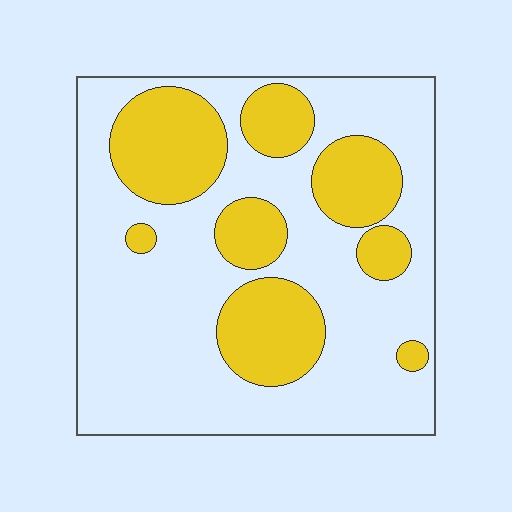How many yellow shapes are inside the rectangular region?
8.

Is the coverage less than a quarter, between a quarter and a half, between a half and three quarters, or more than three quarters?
Between a quarter and a half.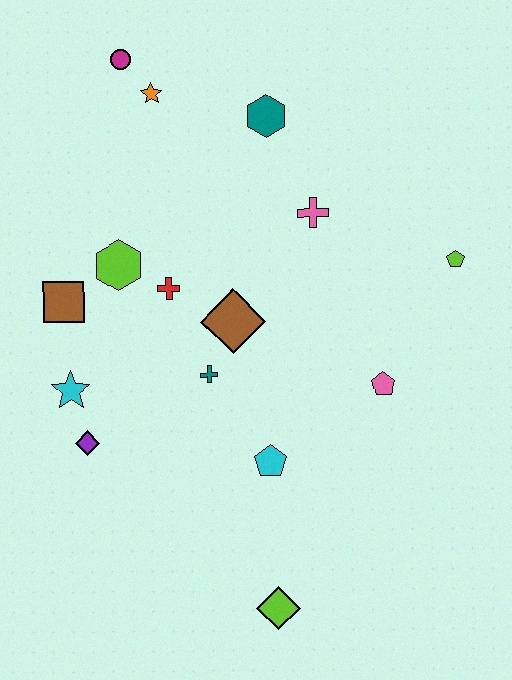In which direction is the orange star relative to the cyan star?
The orange star is above the cyan star.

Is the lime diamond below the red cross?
Yes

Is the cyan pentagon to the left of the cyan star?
No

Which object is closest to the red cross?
The lime hexagon is closest to the red cross.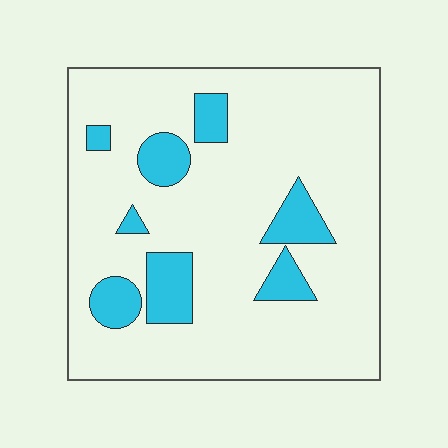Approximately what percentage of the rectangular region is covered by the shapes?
Approximately 15%.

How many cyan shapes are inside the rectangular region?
8.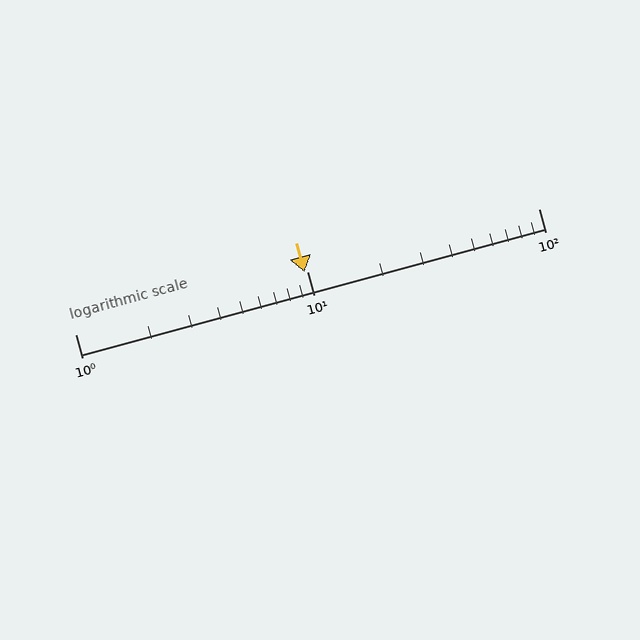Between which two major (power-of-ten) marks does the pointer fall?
The pointer is between 1 and 10.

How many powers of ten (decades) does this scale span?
The scale spans 2 decades, from 1 to 100.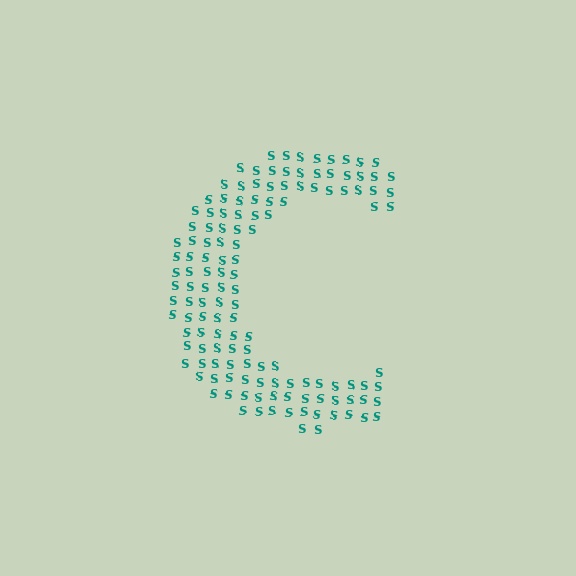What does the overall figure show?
The overall figure shows the letter C.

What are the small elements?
The small elements are letter S's.